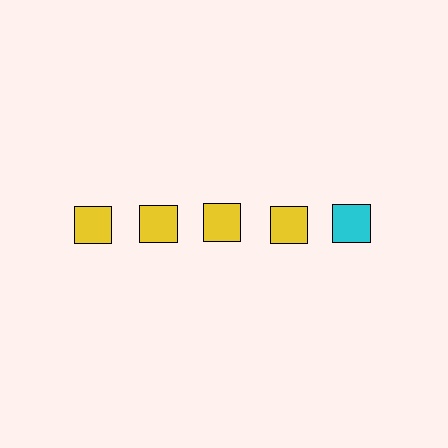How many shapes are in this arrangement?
There are 5 shapes arranged in a grid pattern.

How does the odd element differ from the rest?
It has a different color: cyan instead of yellow.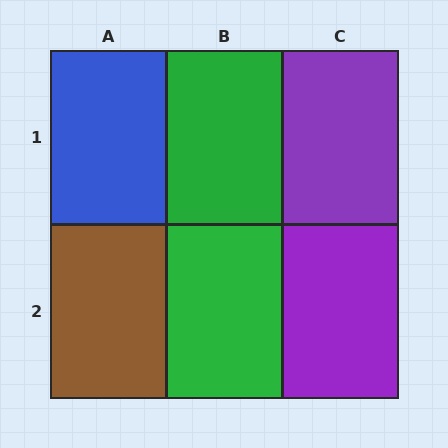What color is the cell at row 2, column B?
Green.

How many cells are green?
2 cells are green.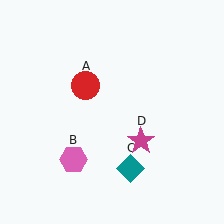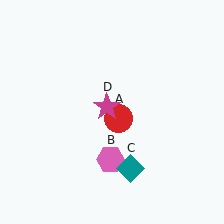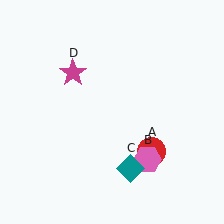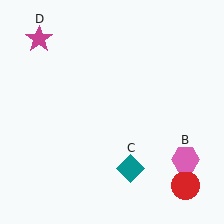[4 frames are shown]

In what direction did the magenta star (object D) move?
The magenta star (object D) moved up and to the left.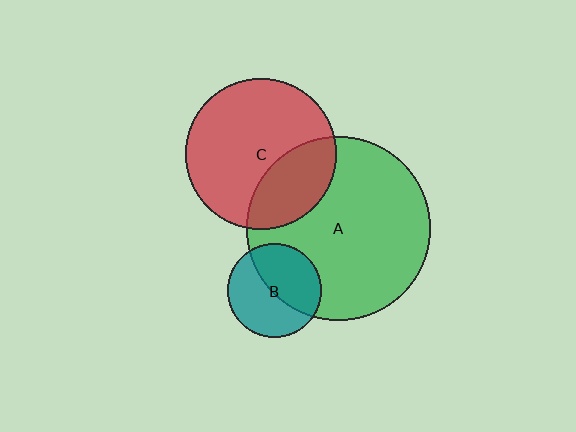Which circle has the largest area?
Circle A (green).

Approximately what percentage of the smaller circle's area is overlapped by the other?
Approximately 50%.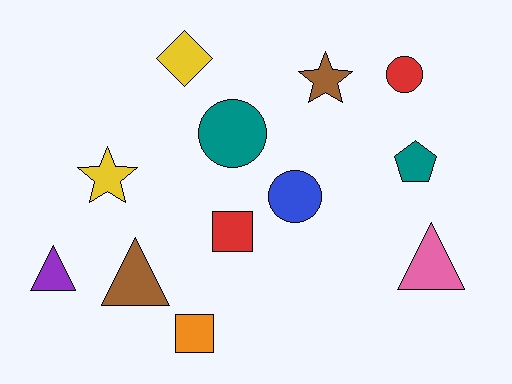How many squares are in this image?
There are 2 squares.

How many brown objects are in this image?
There are 2 brown objects.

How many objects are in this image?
There are 12 objects.